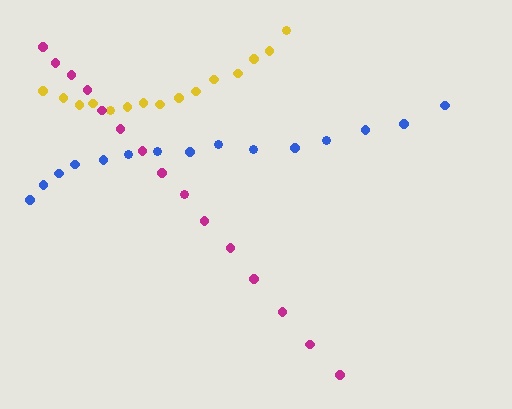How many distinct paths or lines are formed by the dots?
There are 3 distinct paths.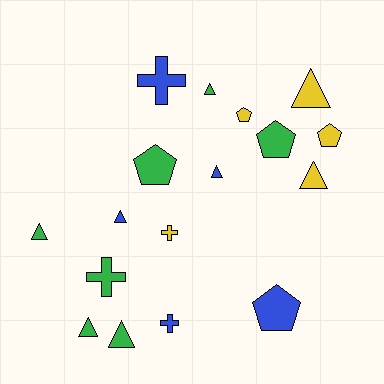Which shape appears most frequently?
Triangle, with 8 objects.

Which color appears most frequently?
Green, with 7 objects.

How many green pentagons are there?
There are 2 green pentagons.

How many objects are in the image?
There are 17 objects.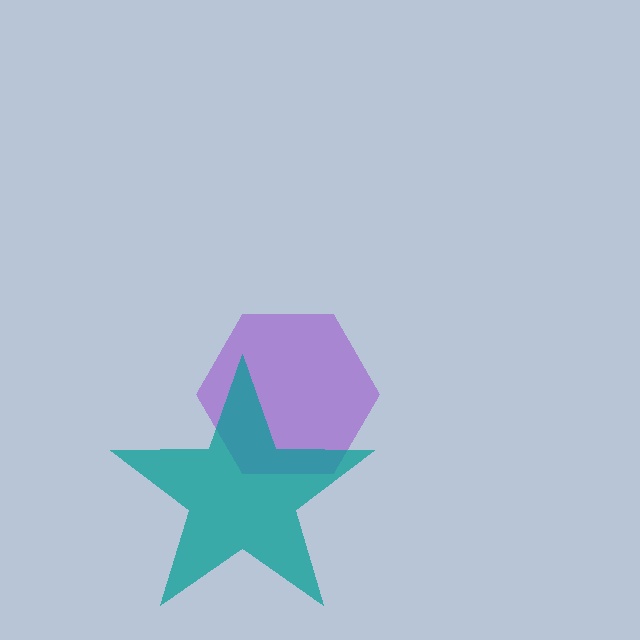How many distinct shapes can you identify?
There are 2 distinct shapes: a purple hexagon, a teal star.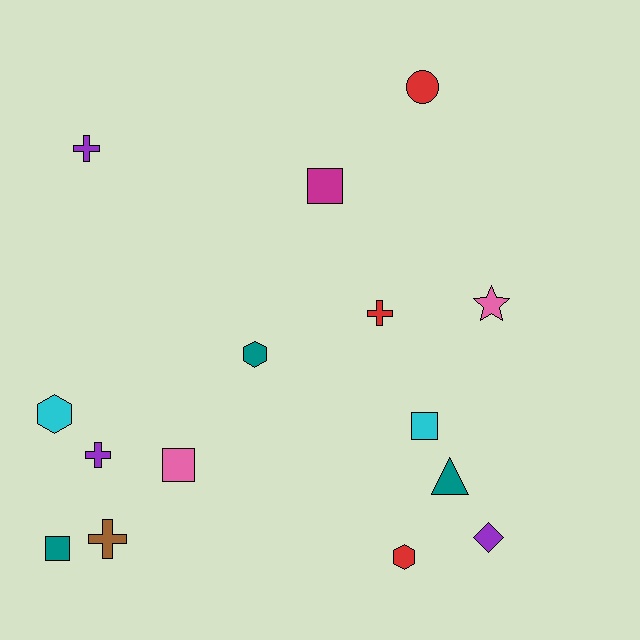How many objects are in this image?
There are 15 objects.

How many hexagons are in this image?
There are 3 hexagons.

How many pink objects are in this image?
There are 2 pink objects.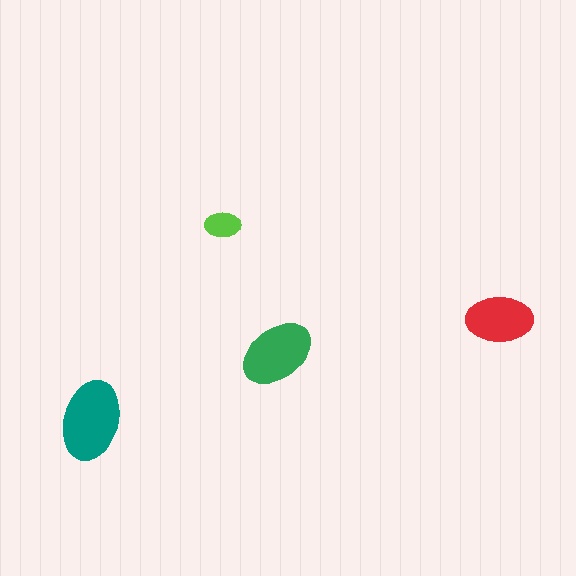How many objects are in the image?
There are 4 objects in the image.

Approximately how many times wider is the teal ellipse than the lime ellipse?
About 2 times wider.